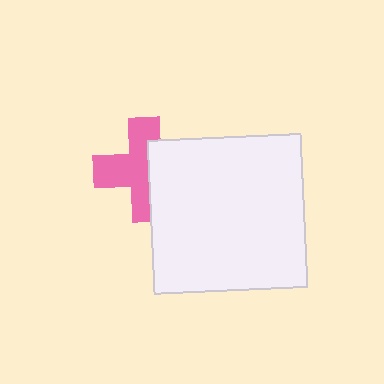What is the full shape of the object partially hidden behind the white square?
The partially hidden object is a pink cross.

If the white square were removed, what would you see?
You would see the complete pink cross.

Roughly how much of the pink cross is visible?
About half of it is visible (roughly 60%).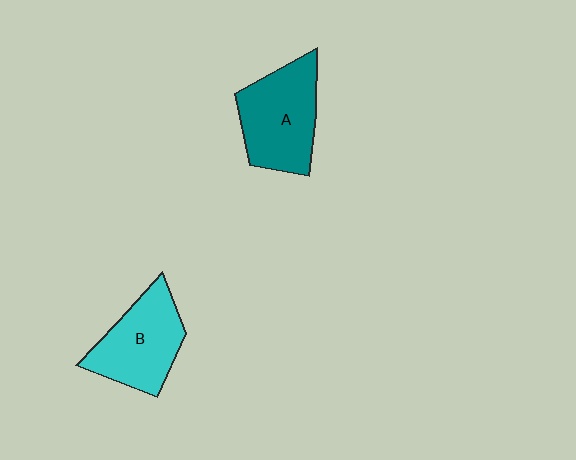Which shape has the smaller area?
Shape B (cyan).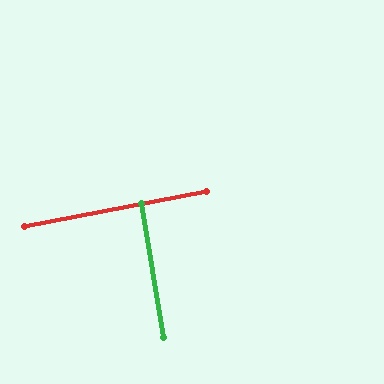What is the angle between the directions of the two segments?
Approximately 88 degrees.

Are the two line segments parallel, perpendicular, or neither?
Perpendicular — they meet at approximately 88°.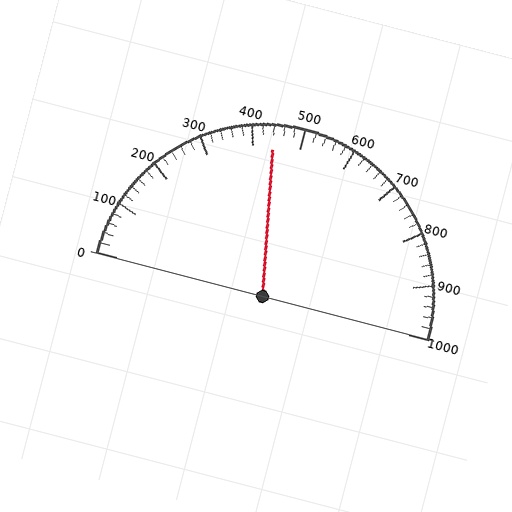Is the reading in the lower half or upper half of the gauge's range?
The reading is in the lower half of the range (0 to 1000).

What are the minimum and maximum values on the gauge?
The gauge ranges from 0 to 1000.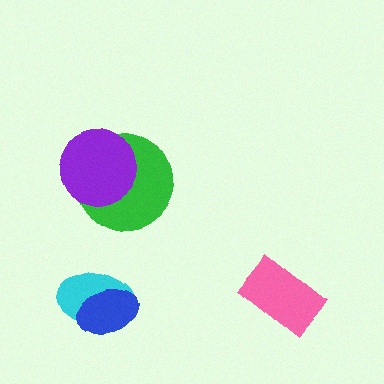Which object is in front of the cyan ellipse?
The blue ellipse is in front of the cyan ellipse.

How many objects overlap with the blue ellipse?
1 object overlaps with the blue ellipse.